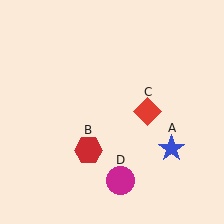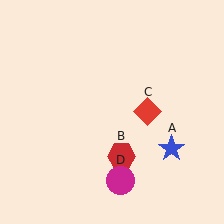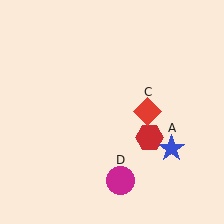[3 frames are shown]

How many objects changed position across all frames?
1 object changed position: red hexagon (object B).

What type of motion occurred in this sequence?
The red hexagon (object B) rotated counterclockwise around the center of the scene.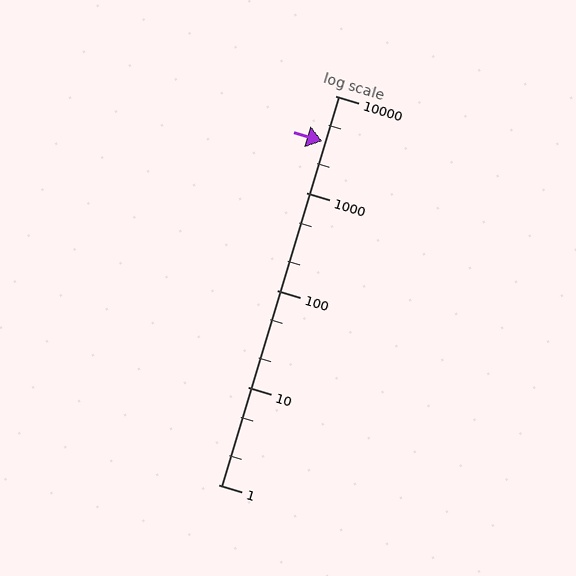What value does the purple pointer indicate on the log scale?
The pointer indicates approximately 3400.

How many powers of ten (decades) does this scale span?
The scale spans 4 decades, from 1 to 10000.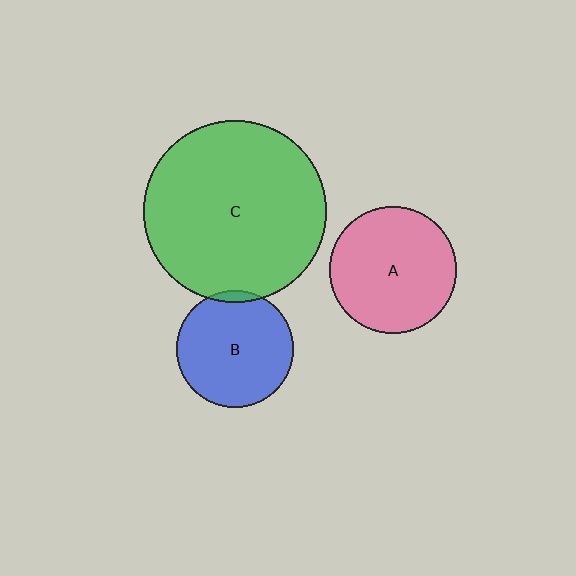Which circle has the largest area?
Circle C (green).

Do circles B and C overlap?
Yes.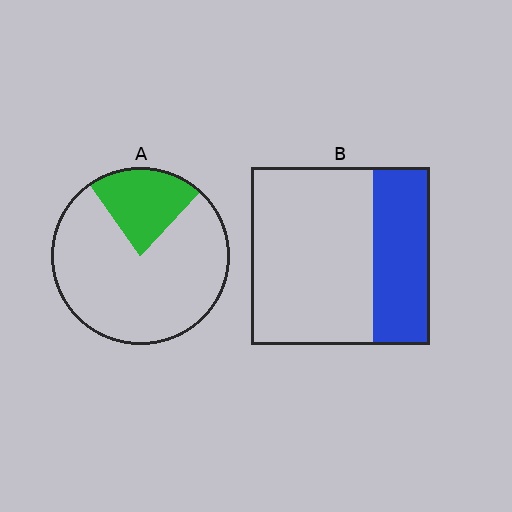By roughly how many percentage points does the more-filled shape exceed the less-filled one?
By roughly 10 percentage points (B over A).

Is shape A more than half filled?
No.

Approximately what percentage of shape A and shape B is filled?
A is approximately 20% and B is approximately 30%.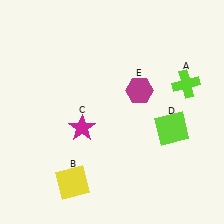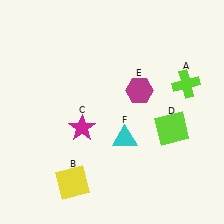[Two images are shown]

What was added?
A cyan triangle (F) was added in Image 2.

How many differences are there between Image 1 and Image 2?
There is 1 difference between the two images.